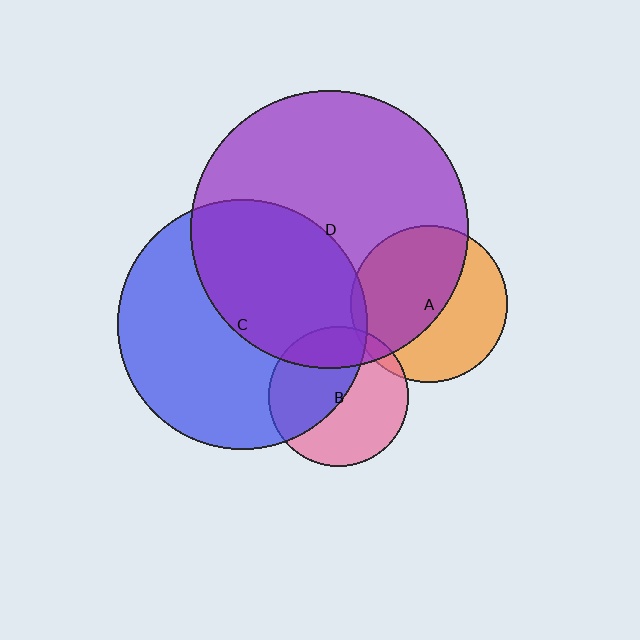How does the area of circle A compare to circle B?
Approximately 1.3 times.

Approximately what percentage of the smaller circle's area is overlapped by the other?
Approximately 5%.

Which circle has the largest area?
Circle D (purple).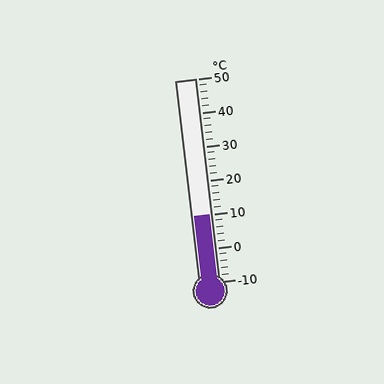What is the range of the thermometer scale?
The thermometer scale ranges from -10°C to 50°C.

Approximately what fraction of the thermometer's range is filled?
The thermometer is filled to approximately 35% of its range.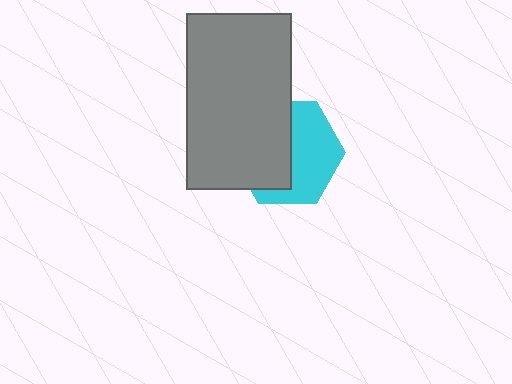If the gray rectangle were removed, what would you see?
You would see the complete cyan hexagon.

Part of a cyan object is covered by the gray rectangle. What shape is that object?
It is a hexagon.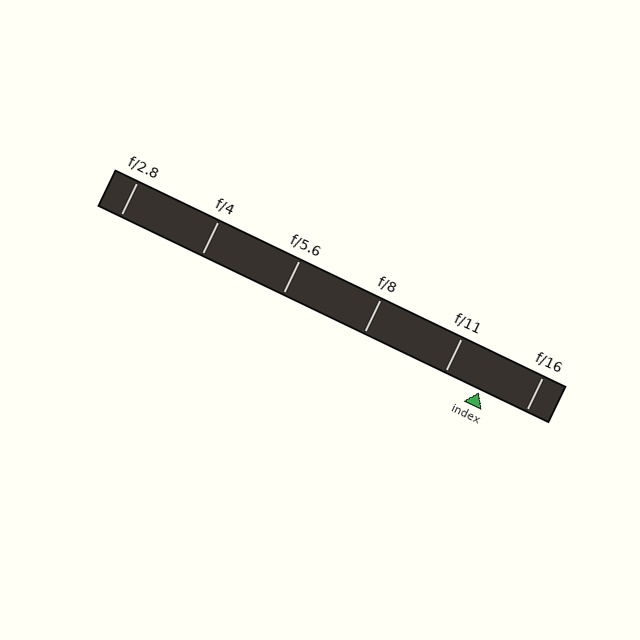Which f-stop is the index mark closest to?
The index mark is closest to f/11.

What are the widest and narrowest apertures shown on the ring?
The widest aperture shown is f/2.8 and the narrowest is f/16.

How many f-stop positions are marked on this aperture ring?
There are 6 f-stop positions marked.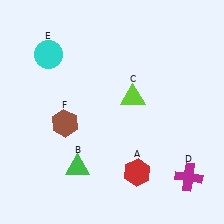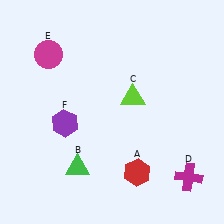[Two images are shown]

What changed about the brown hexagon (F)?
In Image 1, F is brown. In Image 2, it changed to purple.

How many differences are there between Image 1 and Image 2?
There are 2 differences between the two images.